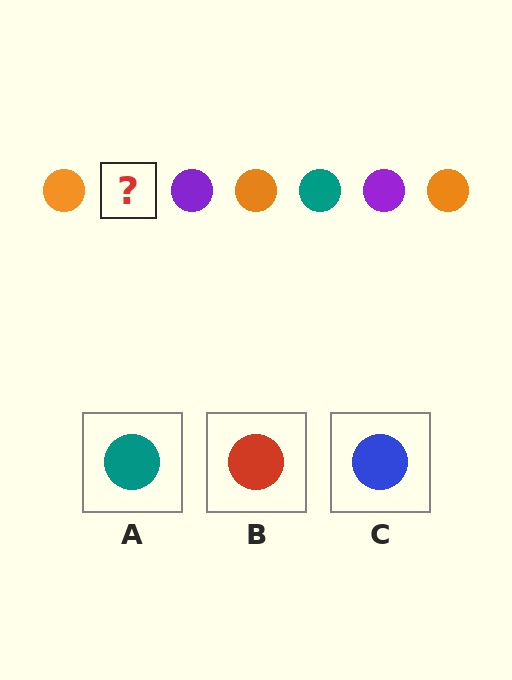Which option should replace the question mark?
Option A.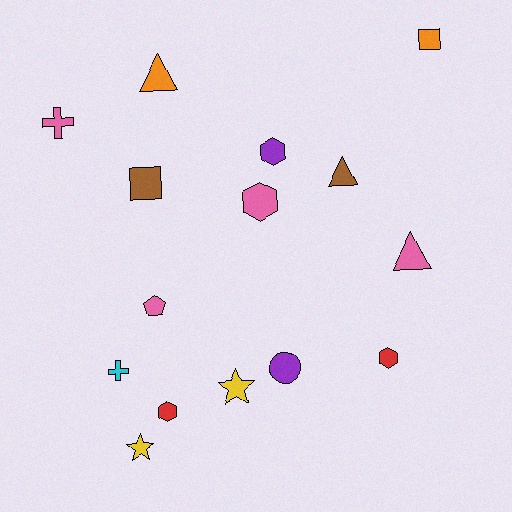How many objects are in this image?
There are 15 objects.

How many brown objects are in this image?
There are 2 brown objects.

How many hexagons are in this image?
There are 4 hexagons.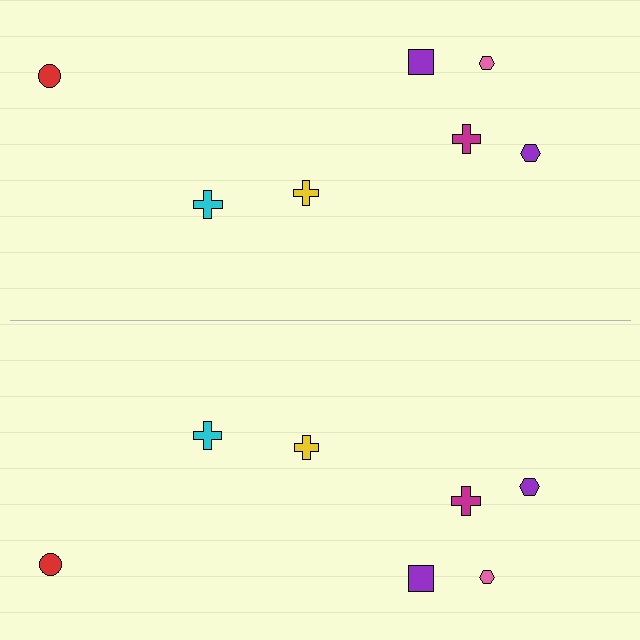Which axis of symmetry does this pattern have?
The pattern has a horizontal axis of symmetry running through the center of the image.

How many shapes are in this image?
There are 14 shapes in this image.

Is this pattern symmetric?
Yes, this pattern has bilateral (reflection) symmetry.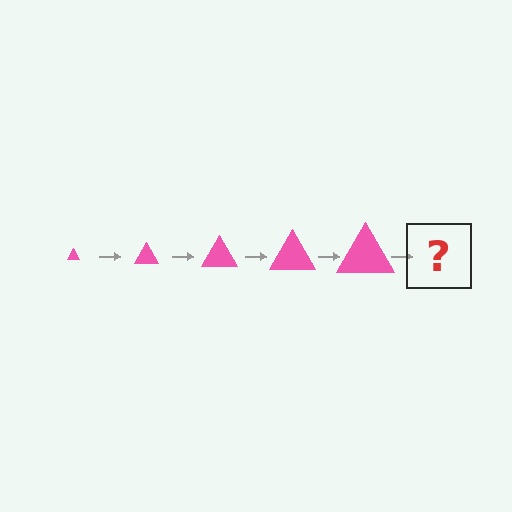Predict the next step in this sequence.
The next step is a pink triangle, larger than the previous one.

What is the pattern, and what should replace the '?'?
The pattern is that the triangle gets progressively larger each step. The '?' should be a pink triangle, larger than the previous one.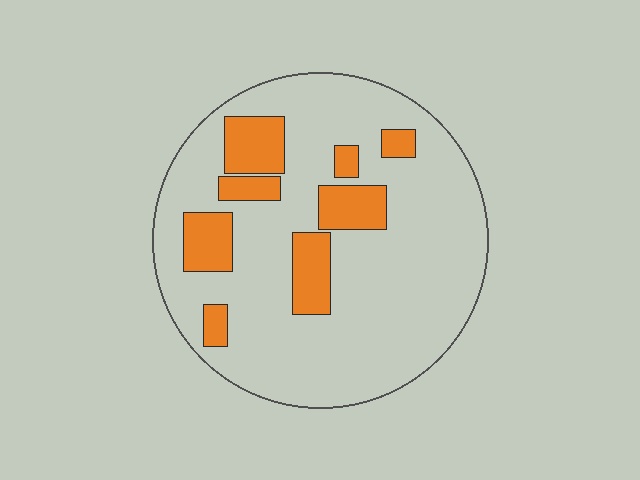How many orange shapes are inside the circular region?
8.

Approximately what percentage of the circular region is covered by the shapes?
Approximately 20%.